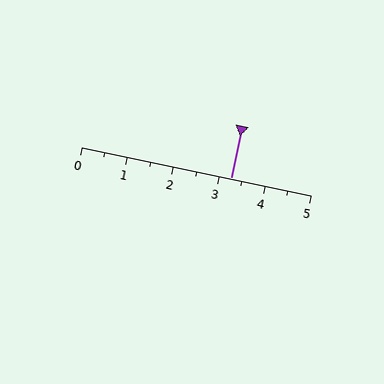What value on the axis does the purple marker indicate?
The marker indicates approximately 3.2.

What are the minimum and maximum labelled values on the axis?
The axis runs from 0 to 5.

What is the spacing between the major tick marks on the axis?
The major ticks are spaced 1 apart.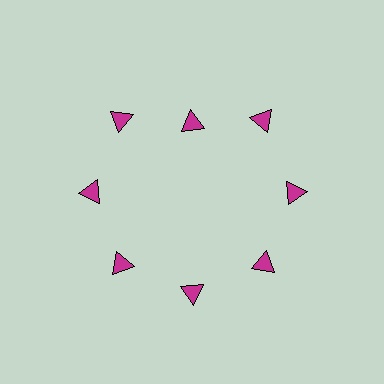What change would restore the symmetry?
The symmetry would be restored by moving it outward, back onto the ring so that all 8 triangles sit at equal angles and equal distance from the center.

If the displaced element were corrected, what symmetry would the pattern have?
It would have 8-fold rotational symmetry — the pattern would map onto itself every 45 degrees.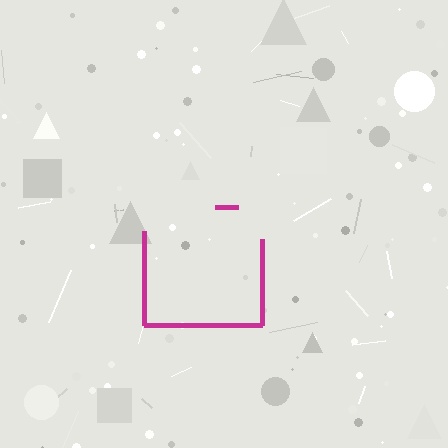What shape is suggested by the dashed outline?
The dashed outline suggests a square.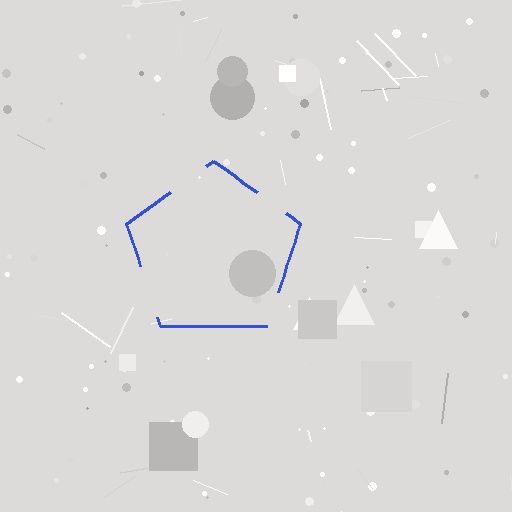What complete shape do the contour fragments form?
The contour fragments form a pentagon.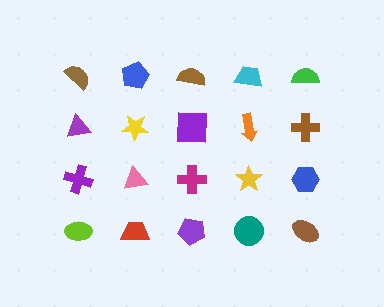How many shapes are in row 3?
5 shapes.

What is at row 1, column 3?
A brown semicircle.